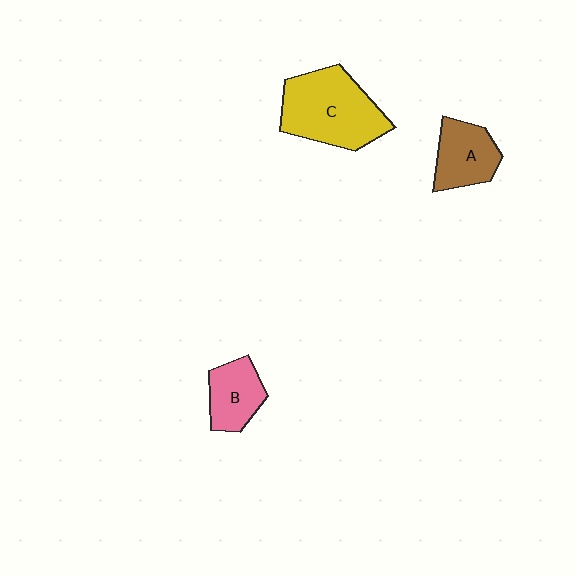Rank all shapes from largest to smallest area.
From largest to smallest: C (yellow), A (brown), B (pink).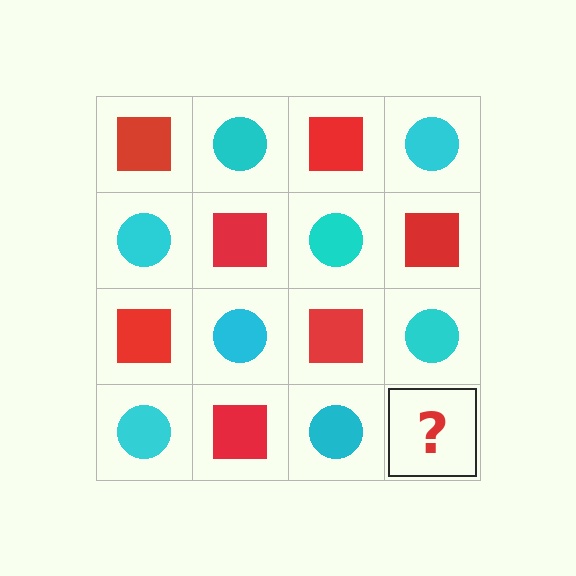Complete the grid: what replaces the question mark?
The question mark should be replaced with a red square.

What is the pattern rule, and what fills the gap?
The rule is that it alternates red square and cyan circle in a checkerboard pattern. The gap should be filled with a red square.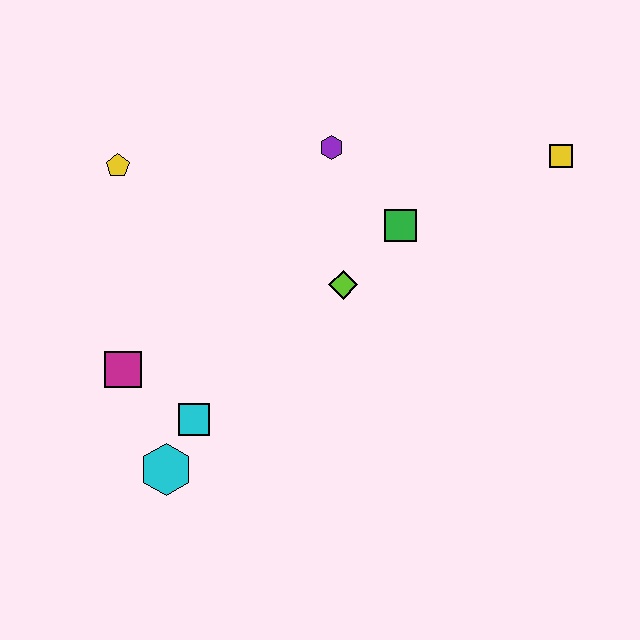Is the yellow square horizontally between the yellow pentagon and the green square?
No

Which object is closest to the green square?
The lime diamond is closest to the green square.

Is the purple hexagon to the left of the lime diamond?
Yes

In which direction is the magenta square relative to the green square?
The magenta square is to the left of the green square.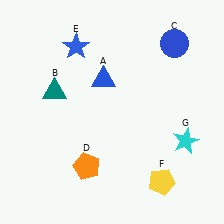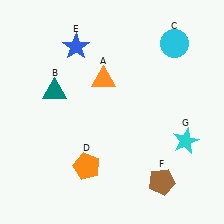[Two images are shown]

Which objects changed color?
A changed from blue to orange. C changed from blue to cyan. F changed from yellow to brown.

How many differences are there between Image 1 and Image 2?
There are 3 differences between the two images.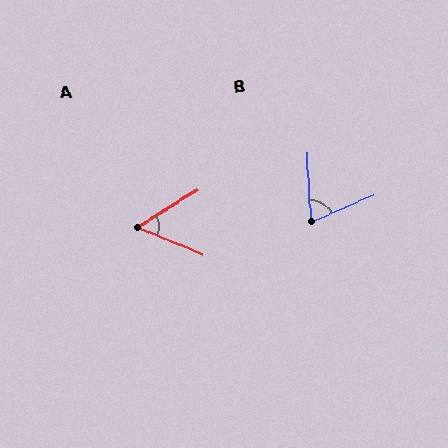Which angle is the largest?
B, at approximately 70 degrees.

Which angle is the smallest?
A, at approximately 55 degrees.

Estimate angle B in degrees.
Approximately 70 degrees.